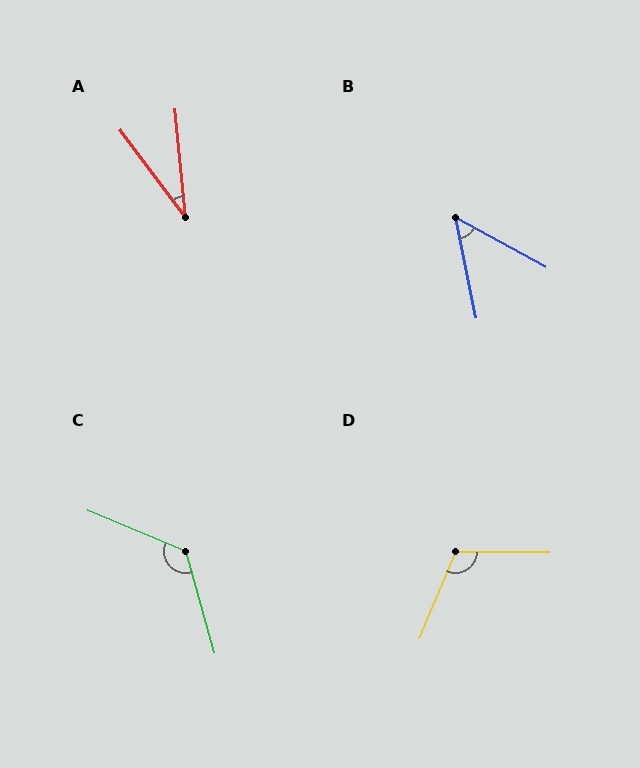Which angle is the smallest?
A, at approximately 32 degrees.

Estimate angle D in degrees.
Approximately 112 degrees.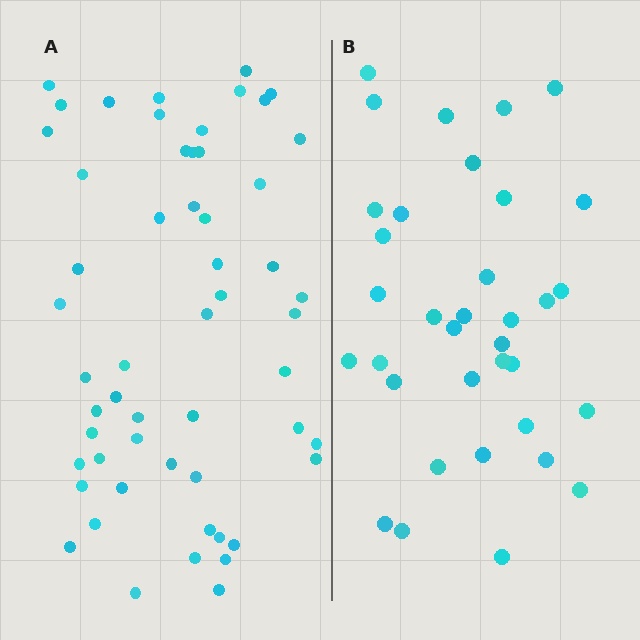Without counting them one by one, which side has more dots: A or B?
Region A (the left region) has more dots.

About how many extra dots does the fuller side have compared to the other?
Region A has approximately 20 more dots than region B.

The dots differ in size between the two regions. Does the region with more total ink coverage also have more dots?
No. Region B has more total ink coverage because its dots are larger, but region A actually contains more individual dots. Total area can be misleading — the number of items is what matters here.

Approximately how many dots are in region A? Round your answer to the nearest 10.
About 60 dots. (The exact count is 55, which rounds to 60.)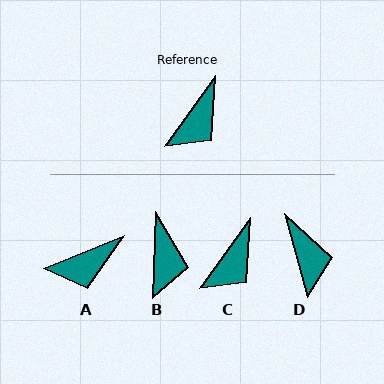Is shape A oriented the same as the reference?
No, it is off by about 32 degrees.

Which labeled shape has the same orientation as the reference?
C.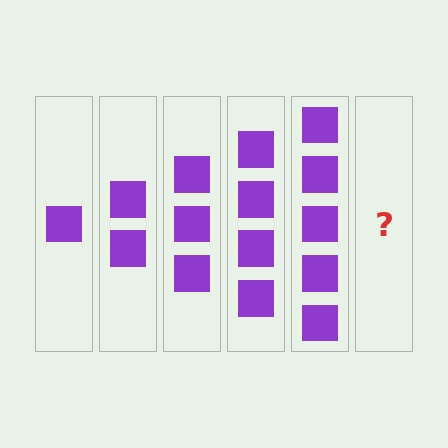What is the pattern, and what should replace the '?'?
The pattern is that each step adds one more square. The '?' should be 6 squares.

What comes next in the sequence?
The next element should be 6 squares.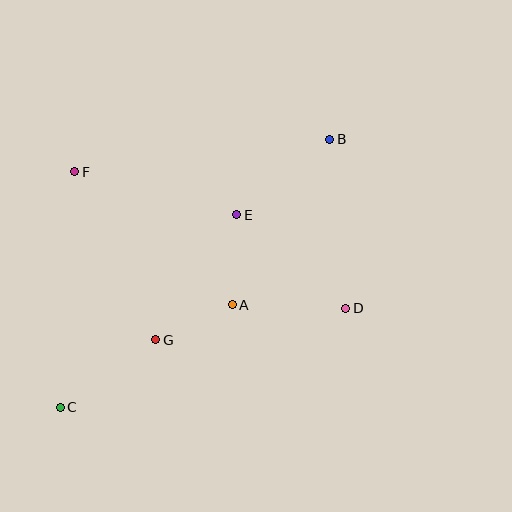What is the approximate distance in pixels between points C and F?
The distance between C and F is approximately 236 pixels.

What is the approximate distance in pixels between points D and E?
The distance between D and E is approximately 143 pixels.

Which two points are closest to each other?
Points A and G are closest to each other.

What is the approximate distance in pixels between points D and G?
The distance between D and G is approximately 193 pixels.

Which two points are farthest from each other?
Points B and C are farthest from each other.